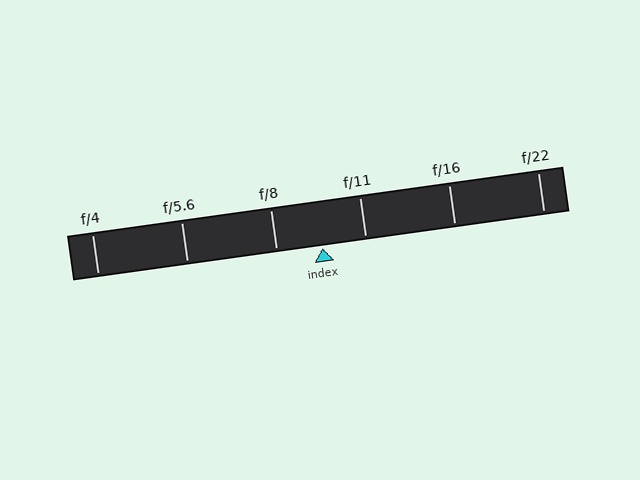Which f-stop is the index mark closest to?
The index mark is closest to f/11.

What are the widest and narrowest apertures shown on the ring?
The widest aperture shown is f/4 and the narrowest is f/22.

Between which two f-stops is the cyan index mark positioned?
The index mark is between f/8 and f/11.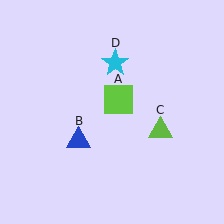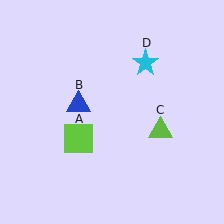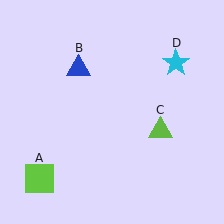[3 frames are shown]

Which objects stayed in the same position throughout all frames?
Lime triangle (object C) remained stationary.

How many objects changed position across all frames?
3 objects changed position: lime square (object A), blue triangle (object B), cyan star (object D).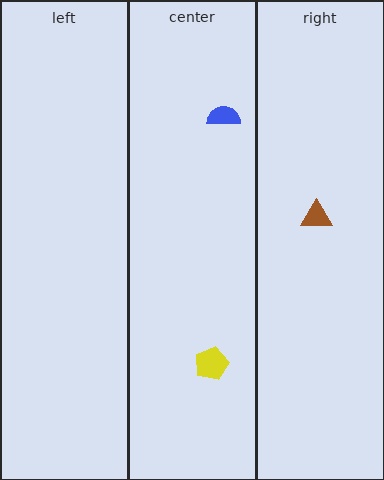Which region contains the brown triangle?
The right region.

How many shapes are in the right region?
1.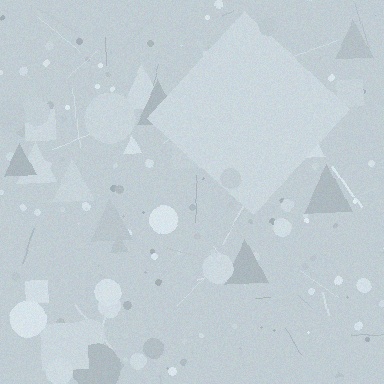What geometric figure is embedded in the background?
A diamond is embedded in the background.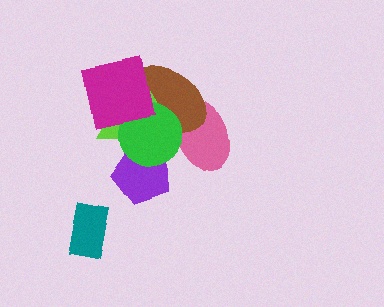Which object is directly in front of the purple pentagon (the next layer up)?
The lime triangle is directly in front of the purple pentagon.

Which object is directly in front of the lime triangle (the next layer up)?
The green circle is directly in front of the lime triangle.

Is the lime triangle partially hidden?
Yes, it is partially covered by another shape.